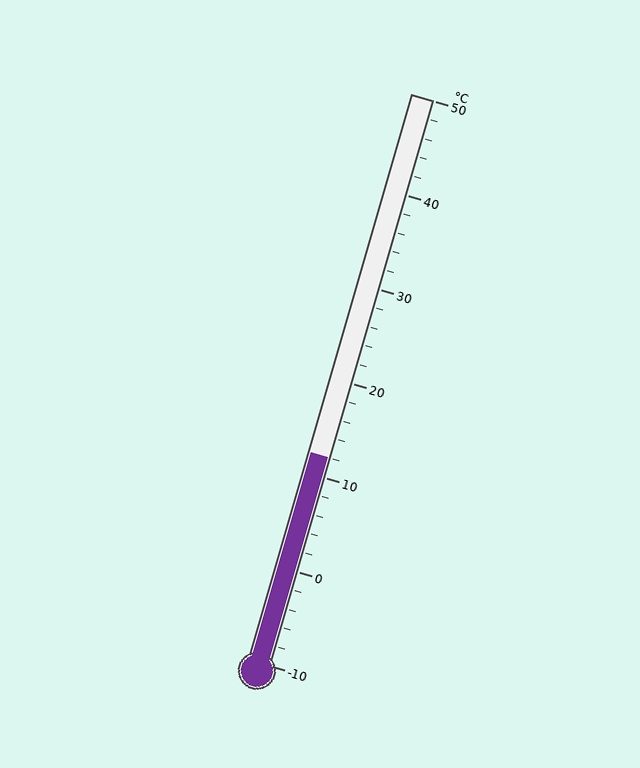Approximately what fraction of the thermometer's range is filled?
The thermometer is filled to approximately 35% of its range.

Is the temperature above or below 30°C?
The temperature is below 30°C.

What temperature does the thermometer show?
The thermometer shows approximately 12°C.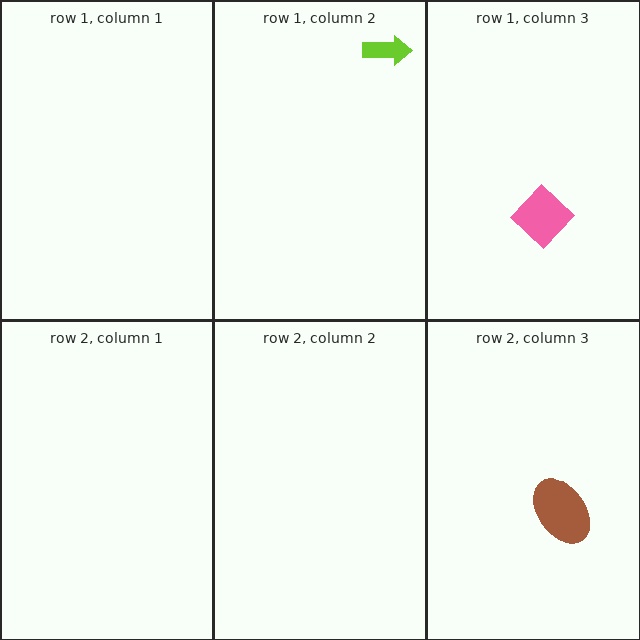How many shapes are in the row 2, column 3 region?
1.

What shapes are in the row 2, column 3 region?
The brown ellipse.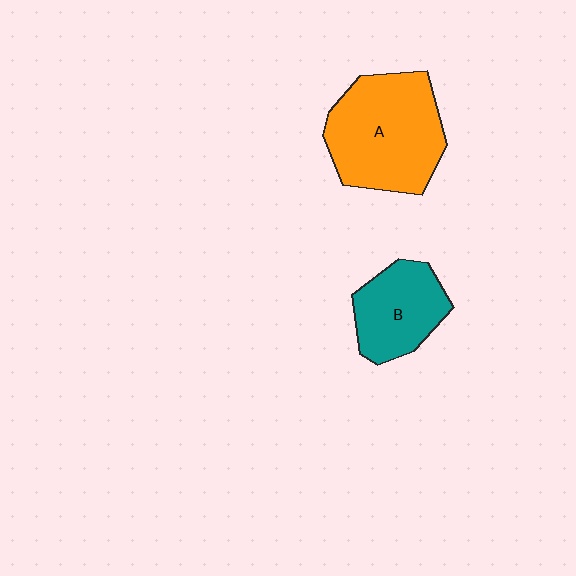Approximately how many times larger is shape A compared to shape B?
Approximately 1.6 times.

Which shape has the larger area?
Shape A (orange).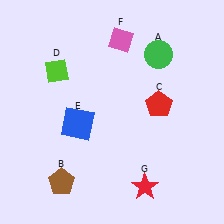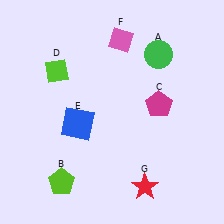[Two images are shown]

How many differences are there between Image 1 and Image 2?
There are 2 differences between the two images.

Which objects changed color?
B changed from brown to lime. C changed from red to magenta.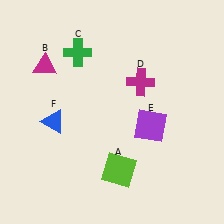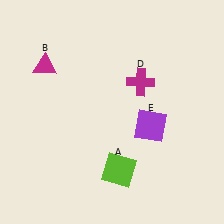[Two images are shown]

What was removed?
The blue triangle (F), the green cross (C) were removed in Image 2.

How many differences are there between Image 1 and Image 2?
There are 2 differences between the two images.